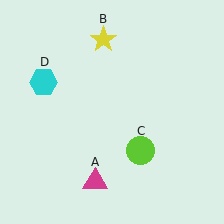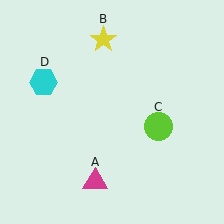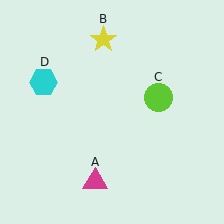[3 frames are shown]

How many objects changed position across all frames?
1 object changed position: lime circle (object C).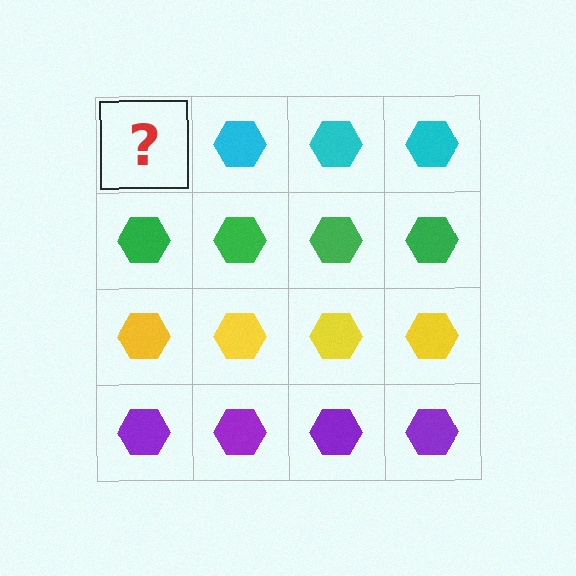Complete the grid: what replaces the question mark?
The question mark should be replaced with a cyan hexagon.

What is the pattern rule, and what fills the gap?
The rule is that each row has a consistent color. The gap should be filled with a cyan hexagon.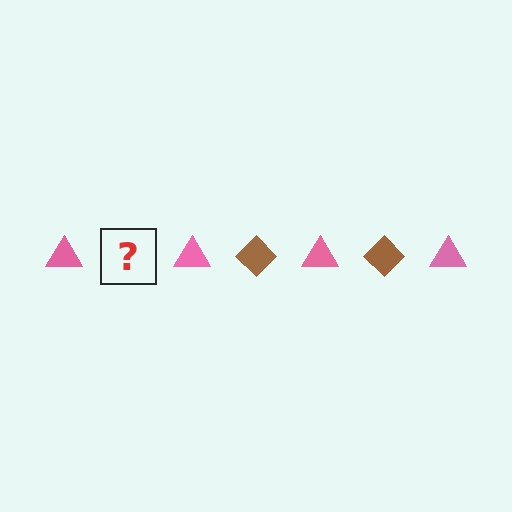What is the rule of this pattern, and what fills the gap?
The rule is that the pattern alternates between pink triangle and brown diamond. The gap should be filled with a brown diamond.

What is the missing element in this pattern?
The missing element is a brown diamond.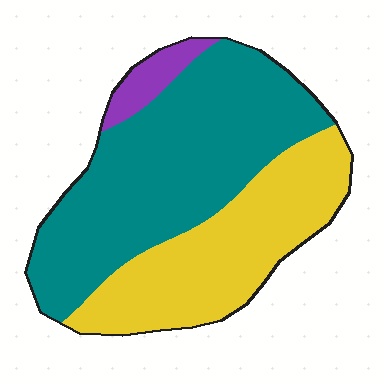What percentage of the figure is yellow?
Yellow covers 38% of the figure.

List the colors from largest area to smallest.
From largest to smallest: teal, yellow, purple.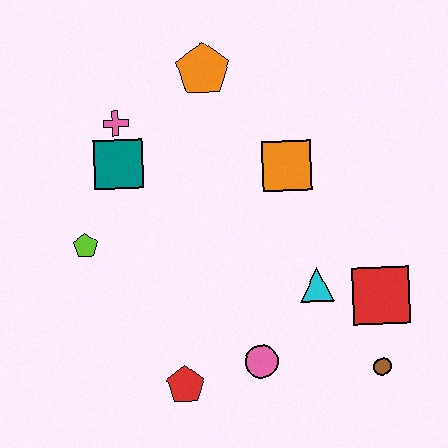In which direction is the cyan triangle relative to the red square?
The cyan triangle is to the left of the red square.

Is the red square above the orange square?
No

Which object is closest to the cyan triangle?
The red square is closest to the cyan triangle.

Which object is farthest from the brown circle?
The pink cross is farthest from the brown circle.